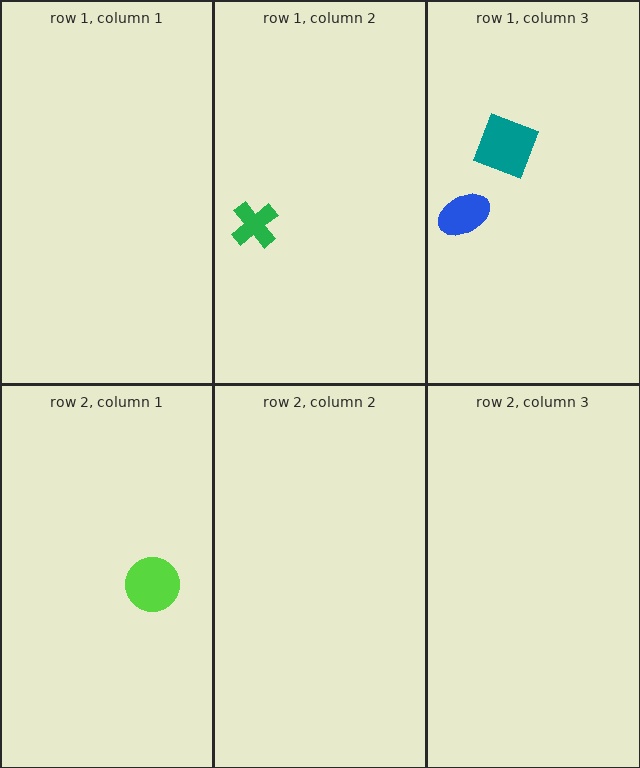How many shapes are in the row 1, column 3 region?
2.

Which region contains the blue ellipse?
The row 1, column 3 region.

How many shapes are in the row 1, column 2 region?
1.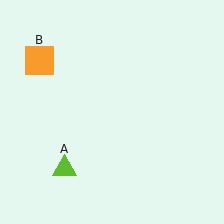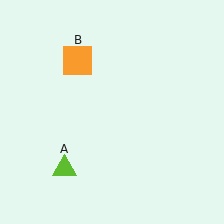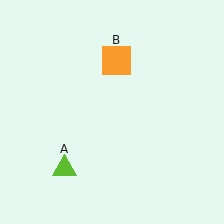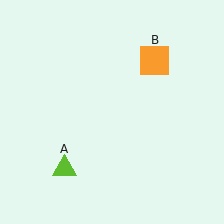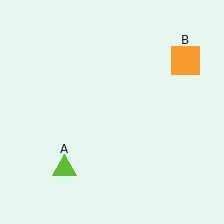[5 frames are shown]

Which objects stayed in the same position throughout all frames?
Lime triangle (object A) remained stationary.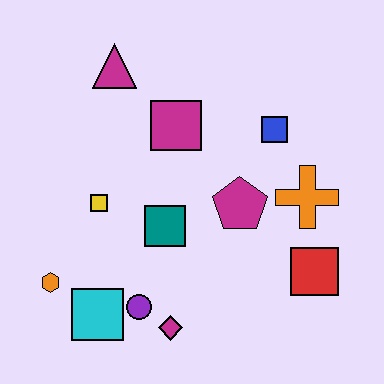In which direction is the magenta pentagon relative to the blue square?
The magenta pentagon is below the blue square.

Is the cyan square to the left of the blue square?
Yes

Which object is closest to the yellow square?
The teal square is closest to the yellow square.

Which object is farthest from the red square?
The magenta triangle is farthest from the red square.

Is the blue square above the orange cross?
Yes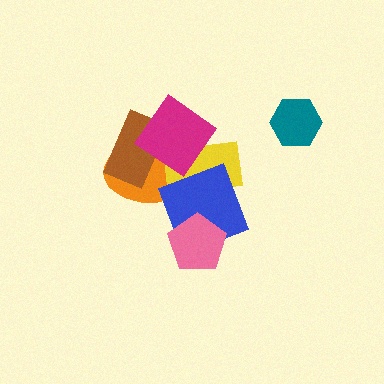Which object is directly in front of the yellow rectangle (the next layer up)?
The blue square is directly in front of the yellow rectangle.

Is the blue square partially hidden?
Yes, it is partially covered by another shape.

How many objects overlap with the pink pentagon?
1 object overlaps with the pink pentagon.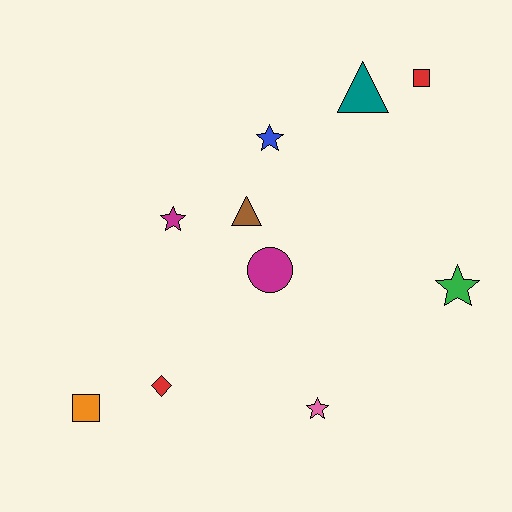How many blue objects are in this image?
There is 1 blue object.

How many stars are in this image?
There are 4 stars.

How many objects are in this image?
There are 10 objects.